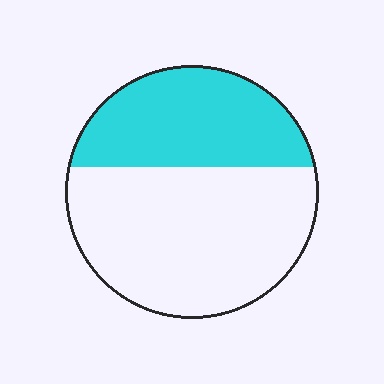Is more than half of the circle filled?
No.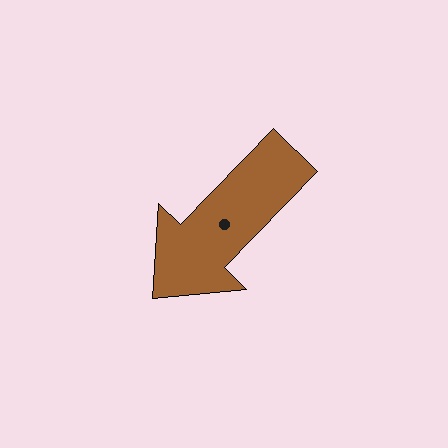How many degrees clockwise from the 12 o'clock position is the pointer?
Approximately 224 degrees.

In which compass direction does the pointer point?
Southwest.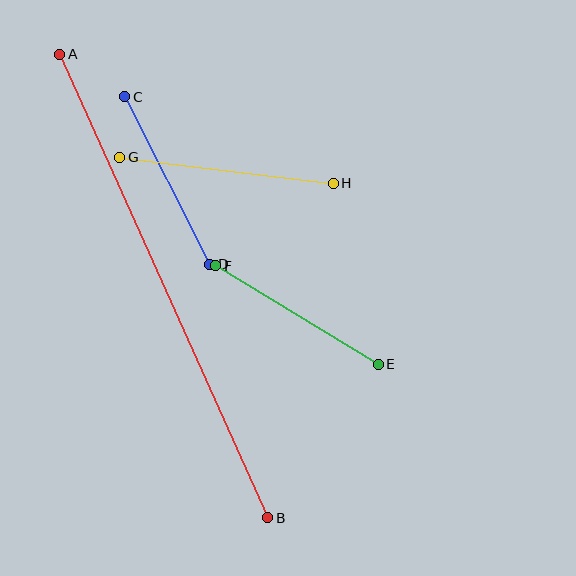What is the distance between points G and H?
The distance is approximately 215 pixels.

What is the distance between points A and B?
The distance is approximately 508 pixels.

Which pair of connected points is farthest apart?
Points A and B are farthest apart.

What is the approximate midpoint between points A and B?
The midpoint is at approximately (164, 286) pixels.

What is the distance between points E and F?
The distance is approximately 190 pixels.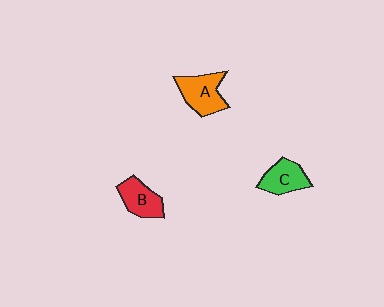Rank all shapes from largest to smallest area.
From largest to smallest: A (orange), C (green), B (red).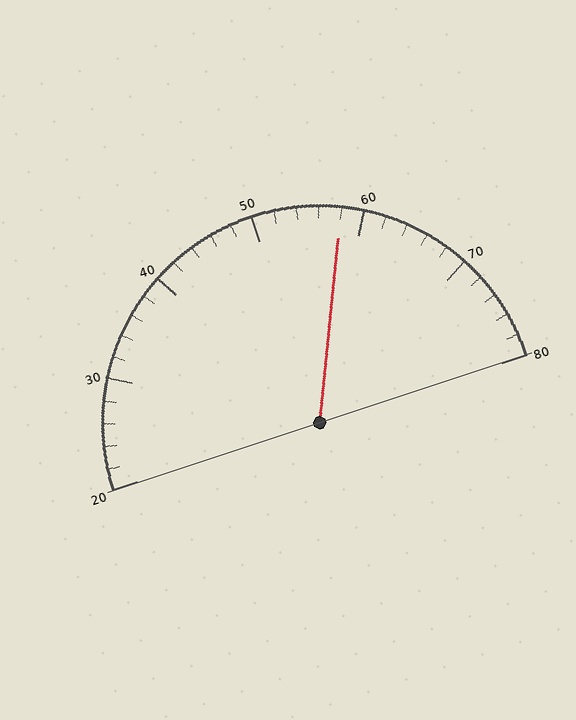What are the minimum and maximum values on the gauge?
The gauge ranges from 20 to 80.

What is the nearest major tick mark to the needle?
The nearest major tick mark is 60.